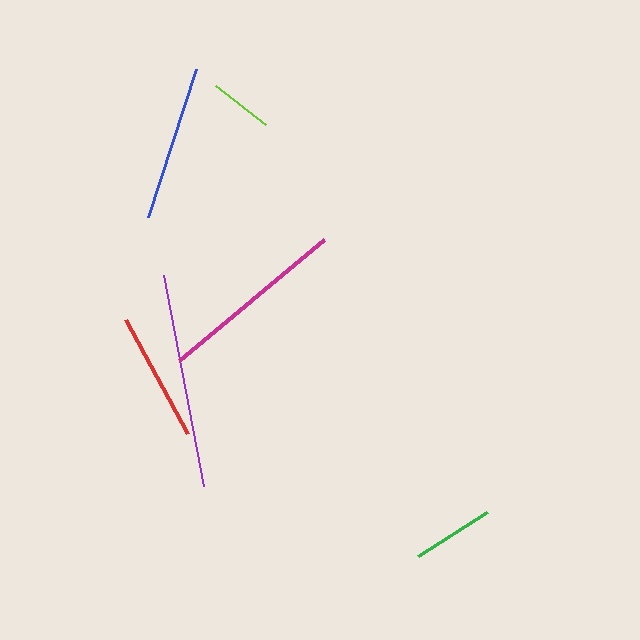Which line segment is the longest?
The purple line is the longest at approximately 215 pixels.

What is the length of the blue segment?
The blue segment is approximately 155 pixels long.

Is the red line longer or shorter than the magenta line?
The magenta line is longer than the red line.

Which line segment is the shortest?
The lime line is the shortest at approximately 63 pixels.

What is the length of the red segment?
The red segment is approximately 130 pixels long.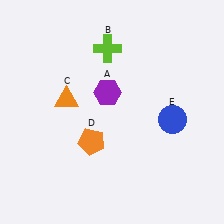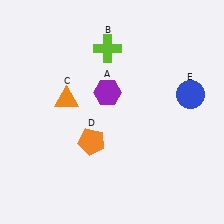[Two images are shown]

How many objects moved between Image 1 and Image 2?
1 object moved between the two images.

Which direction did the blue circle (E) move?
The blue circle (E) moved up.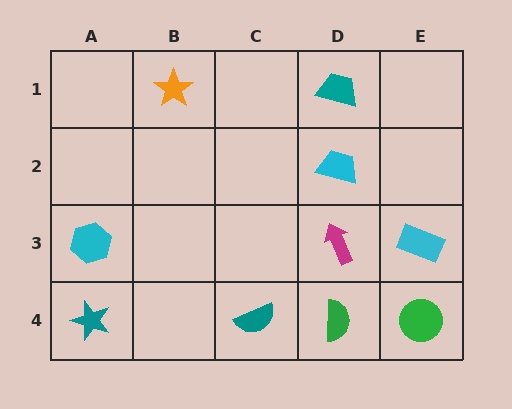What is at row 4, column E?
A green circle.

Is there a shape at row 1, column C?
No, that cell is empty.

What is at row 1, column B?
An orange star.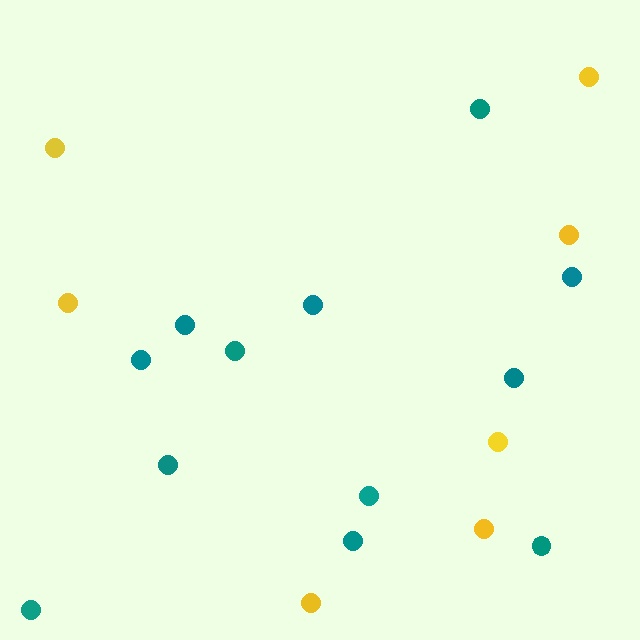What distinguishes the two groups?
There are 2 groups: one group of yellow circles (7) and one group of teal circles (12).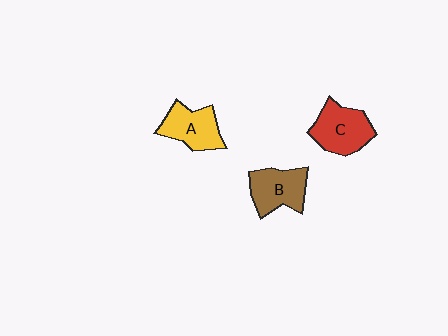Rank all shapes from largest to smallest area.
From largest to smallest: C (red), B (brown), A (yellow).